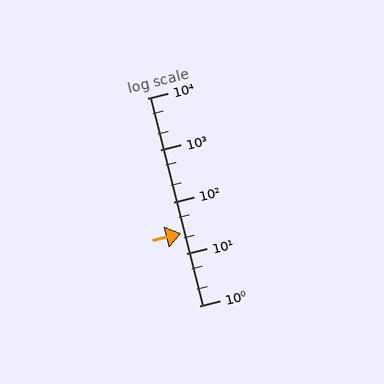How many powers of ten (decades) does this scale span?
The scale spans 4 decades, from 1 to 10000.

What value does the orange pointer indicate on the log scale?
The pointer indicates approximately 25.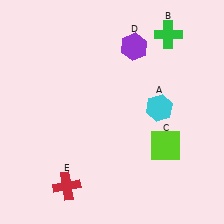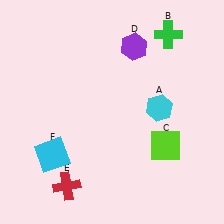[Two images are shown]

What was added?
A cyan square (F) was added in Image 2.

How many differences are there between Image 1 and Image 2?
There is 1 difference between the two images.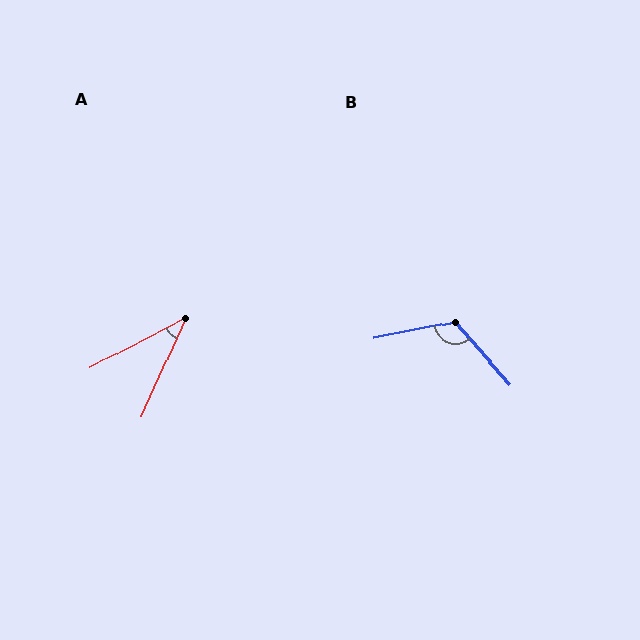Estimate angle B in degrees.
Approximately 121 degrees.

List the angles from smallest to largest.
A (38°), B (121°).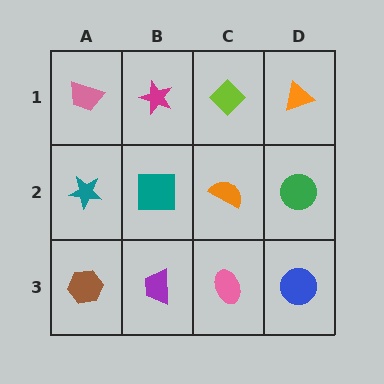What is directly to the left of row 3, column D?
A pink ellipse.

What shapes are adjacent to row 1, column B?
A teal square (row 2, column B), a pink trapezoid (row 1, column A), a lime diamond (row 1, column C).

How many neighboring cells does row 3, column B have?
3.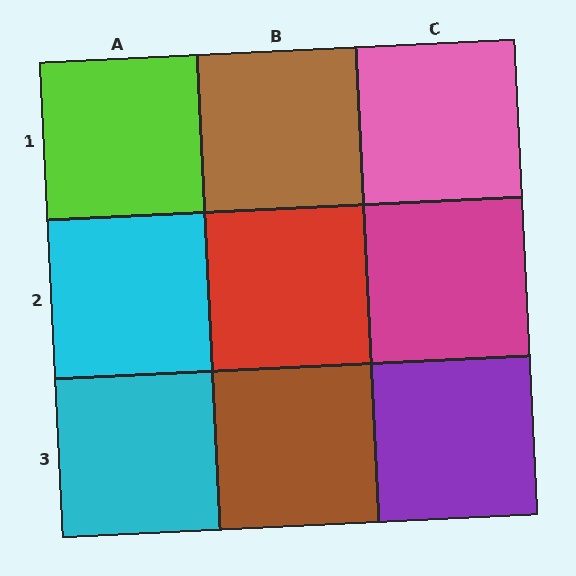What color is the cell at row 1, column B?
Brown.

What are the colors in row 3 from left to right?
Cyan, brown, purple.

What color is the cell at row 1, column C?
Pink.